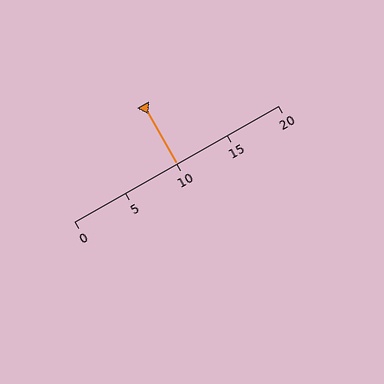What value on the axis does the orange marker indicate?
The marker indicates approximately 10.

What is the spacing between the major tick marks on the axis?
The major ticks are spaced 5 apart.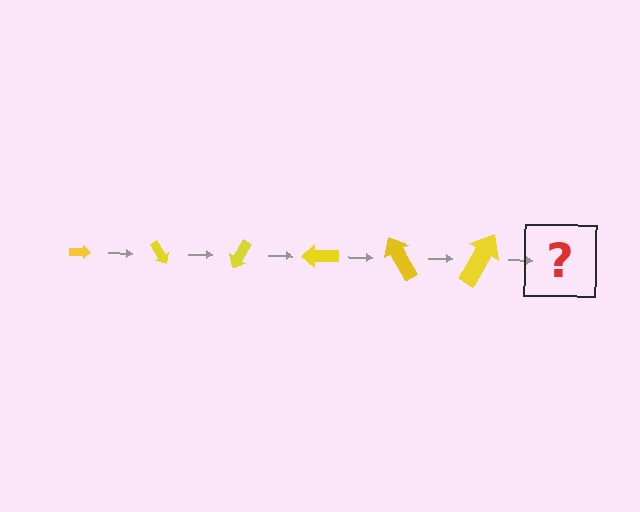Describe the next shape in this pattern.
It should be an arrow, larger than the previous one and rotated 360 degrees from the start.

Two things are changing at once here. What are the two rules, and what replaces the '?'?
The two rules are that the arrow grows larger each step and it rotates 60 degrees each step. The '?' should be an arrow, larger than the previous one and rotated 360 degrees from the start.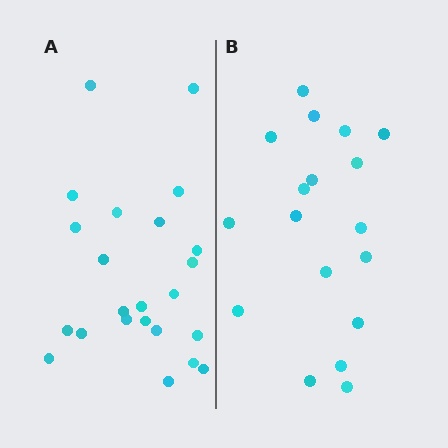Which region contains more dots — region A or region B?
Region A (the left region) has more dots.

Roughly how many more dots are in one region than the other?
Region A has about 5 more dots than region B.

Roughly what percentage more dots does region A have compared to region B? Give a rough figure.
About 30% more.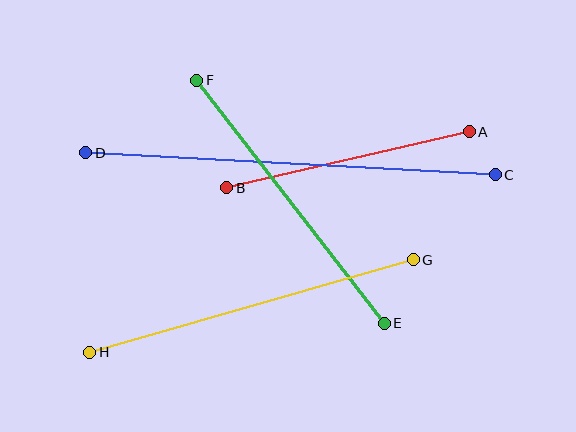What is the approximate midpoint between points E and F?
The midpoint is at approximately (290, 202) pixels.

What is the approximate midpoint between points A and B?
The midpoint is at approximately (348, 160) pixels.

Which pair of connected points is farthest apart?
Points C and D are farthest apart.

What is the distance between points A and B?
The distance is approximately 249 pixels.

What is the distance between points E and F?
The distance is approximately 307 pixels.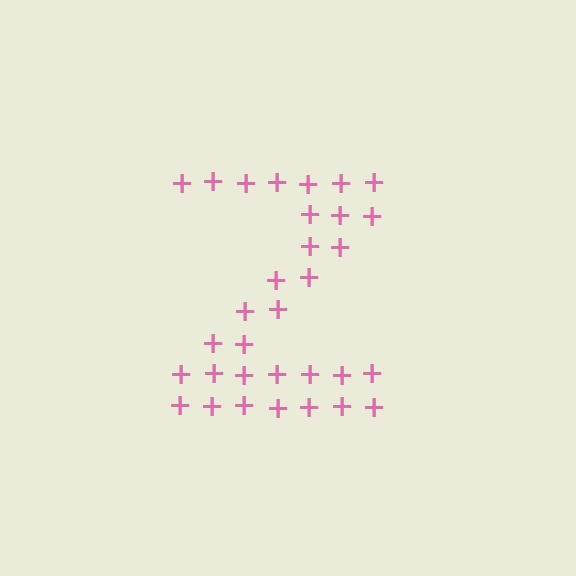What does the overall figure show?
The overall figure shows the letter Z.